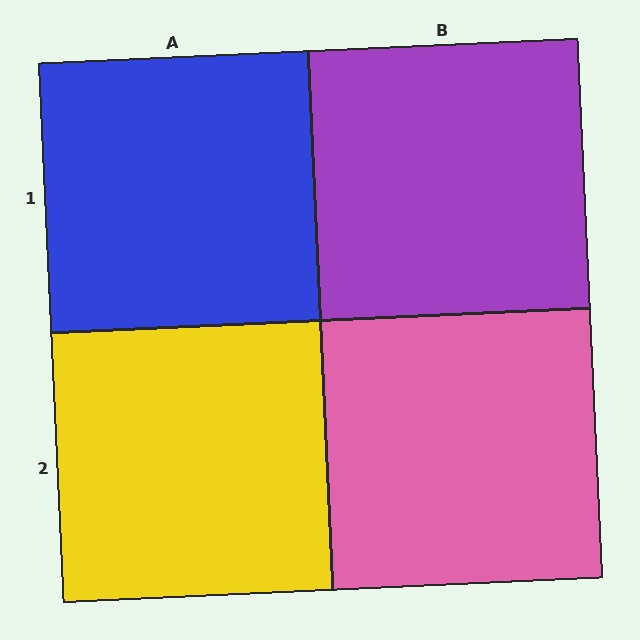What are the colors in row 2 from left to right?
Yellow, pink.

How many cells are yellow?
1 cell is yellow.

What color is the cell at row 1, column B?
Purple.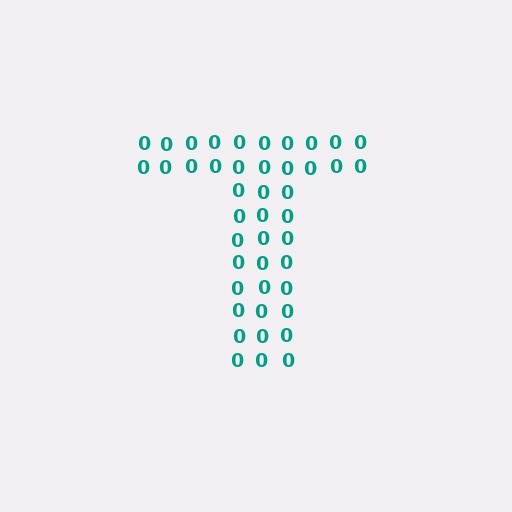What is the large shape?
The large shape is the letter T.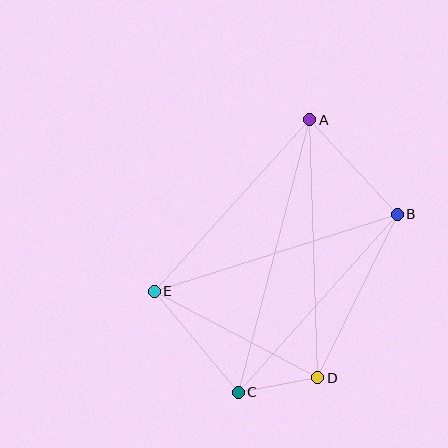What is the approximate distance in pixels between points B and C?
The distance between B and C is approximately 239 pixels.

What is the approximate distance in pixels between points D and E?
The distance between D and E is approximately 185 pixels.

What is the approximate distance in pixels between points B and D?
The distance between B and D is approximately 182 pixels.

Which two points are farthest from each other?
Points A and C are farthest from each other.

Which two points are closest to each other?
Points C and D are closest to each other.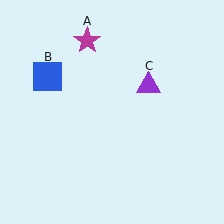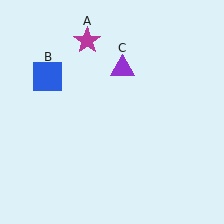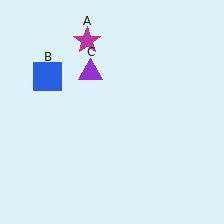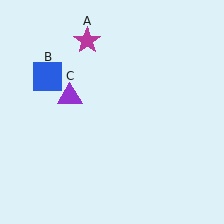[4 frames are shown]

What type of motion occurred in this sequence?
The purple triangle (object C) rotated counterclockwise around the center of the scene.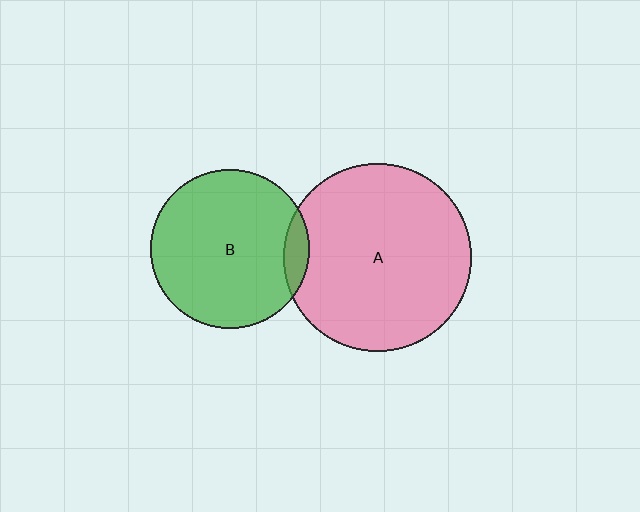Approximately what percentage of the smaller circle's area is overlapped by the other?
Approximately 10%.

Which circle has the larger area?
Circle A (pink).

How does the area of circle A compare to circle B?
Approximately 1.4 times.